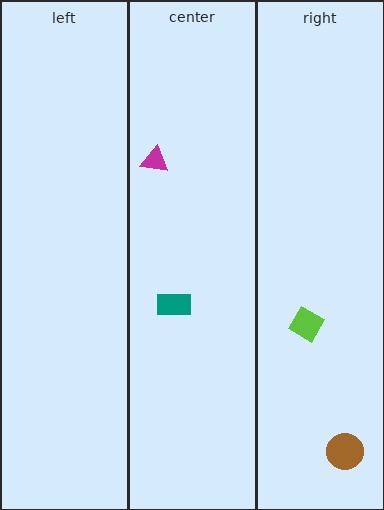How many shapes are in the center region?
2.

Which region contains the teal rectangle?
The center region.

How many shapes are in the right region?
2.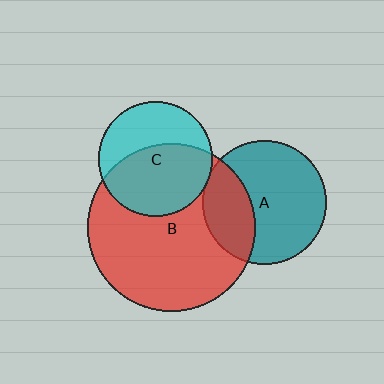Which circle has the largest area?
Circle B (red).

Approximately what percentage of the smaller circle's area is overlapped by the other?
Approximately 30%.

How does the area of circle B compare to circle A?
Approximately 1.8 times.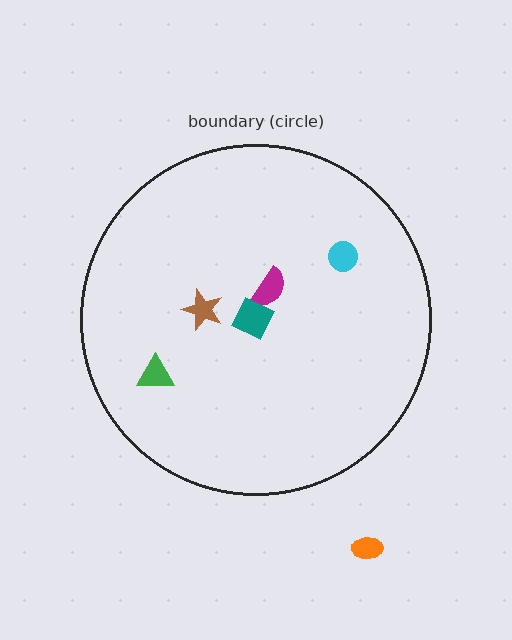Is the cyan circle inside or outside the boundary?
Inside.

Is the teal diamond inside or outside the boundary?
Inside.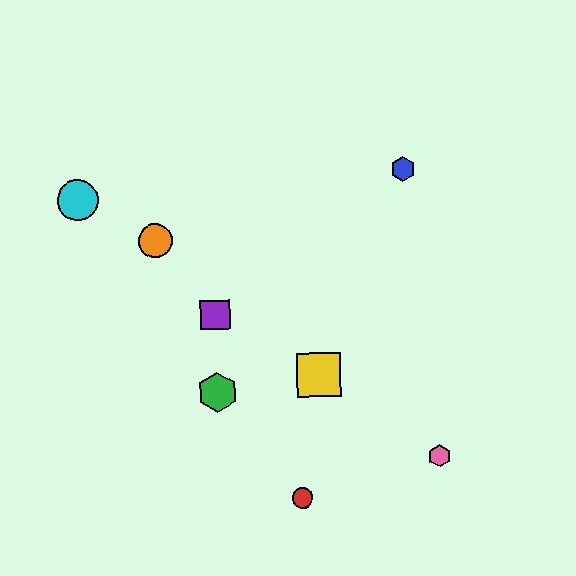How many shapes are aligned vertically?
2 shapes (the green hexagon, the purple square) are aligned vertically.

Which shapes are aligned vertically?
The green hexagon, the purple square are aligned vertically.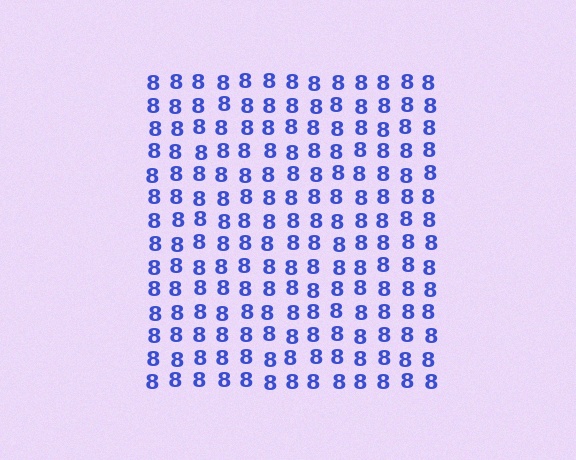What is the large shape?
The large shape is a square.